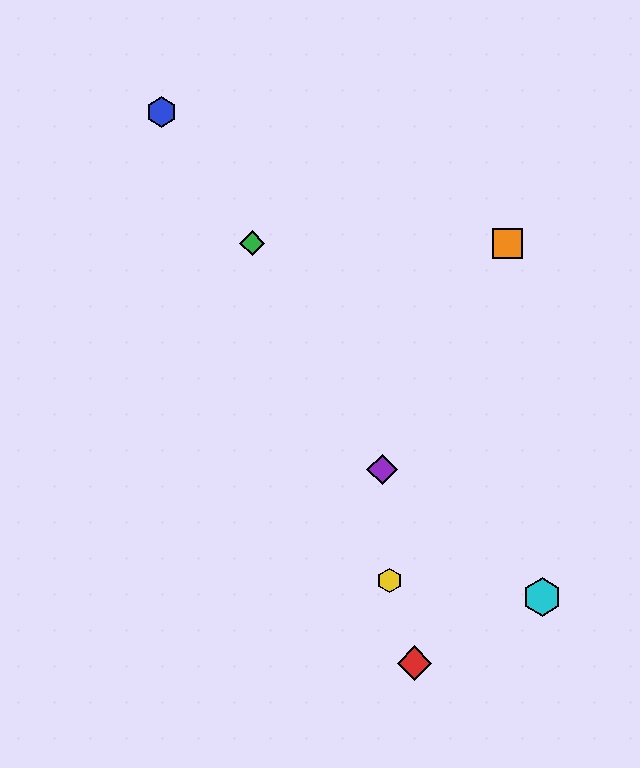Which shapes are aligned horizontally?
The green diamond, the orange square are aligned horizontally.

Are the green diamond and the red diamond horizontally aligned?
No, the green diamond is at y≈243 and the red diamond is at y≈663.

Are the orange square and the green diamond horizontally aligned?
Yes, both are at y≈243.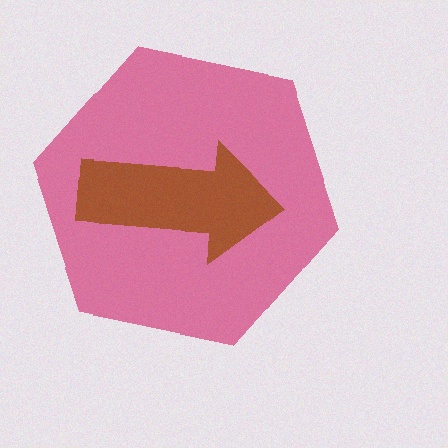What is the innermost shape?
The brown arrow.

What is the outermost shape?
The pink hexagon.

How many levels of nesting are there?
2.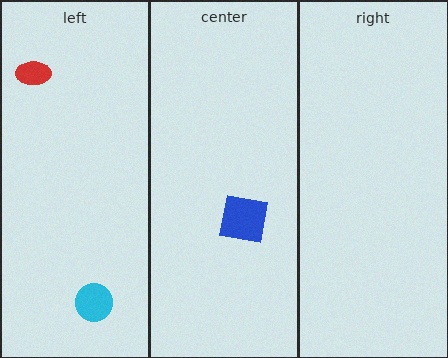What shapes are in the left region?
The cyan circle, the red ellipse.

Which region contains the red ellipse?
The left region.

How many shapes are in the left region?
2.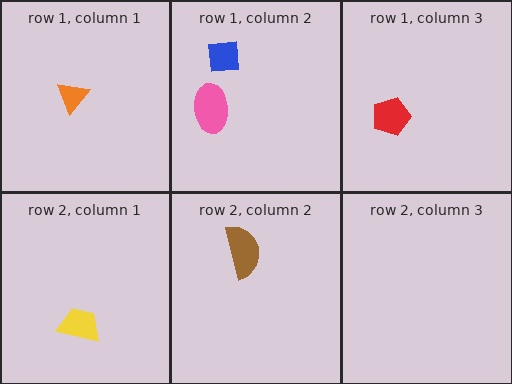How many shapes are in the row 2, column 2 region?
1.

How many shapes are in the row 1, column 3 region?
1.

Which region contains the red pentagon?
The row 1, column 3 region.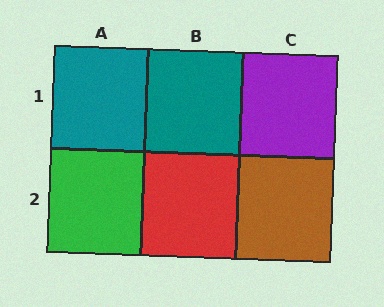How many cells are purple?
1 cell is purple.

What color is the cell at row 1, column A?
Teal.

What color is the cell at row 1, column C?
Purple.